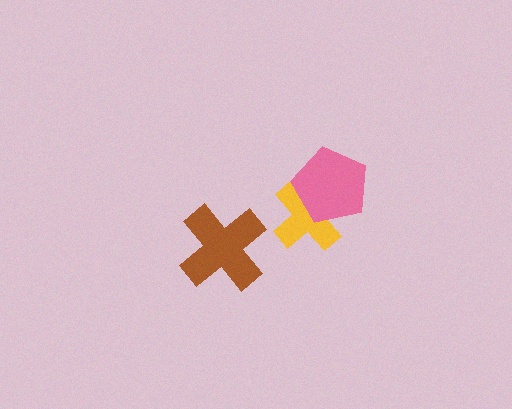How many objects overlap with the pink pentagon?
1 object overlaps with the pink pentagon.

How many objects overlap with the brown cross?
0 objects overlap with the brown cross.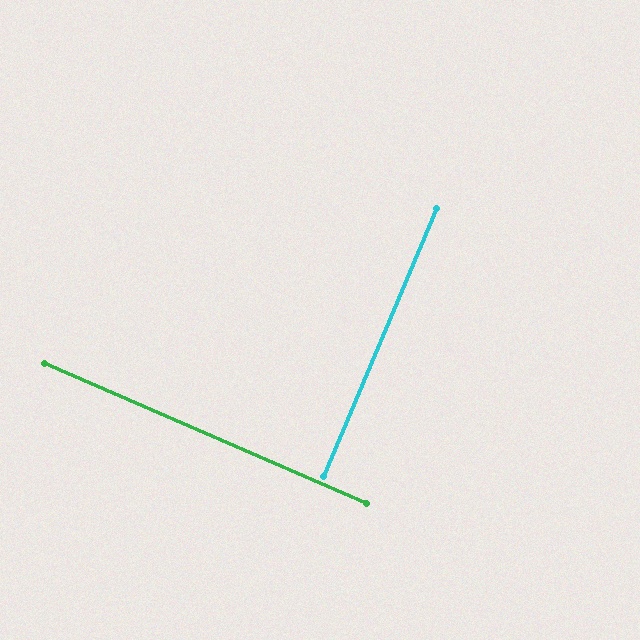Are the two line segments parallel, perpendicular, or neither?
Perpendicular — they meet at approximately 89°.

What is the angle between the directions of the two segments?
Approximately 89 degrees.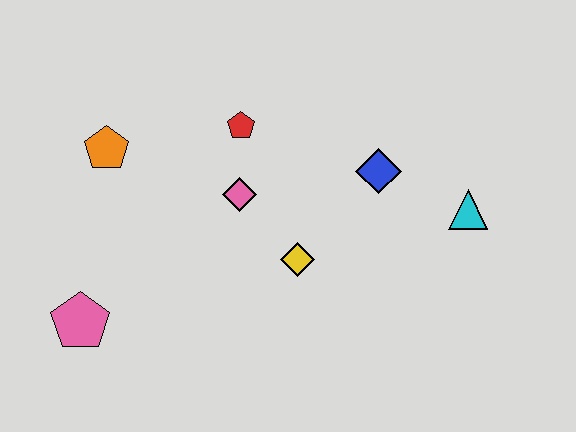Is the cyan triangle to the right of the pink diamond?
Yes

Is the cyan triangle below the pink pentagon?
No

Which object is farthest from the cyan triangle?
The pink pentagon is farthest from the cyan triangle.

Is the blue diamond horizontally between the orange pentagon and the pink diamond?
No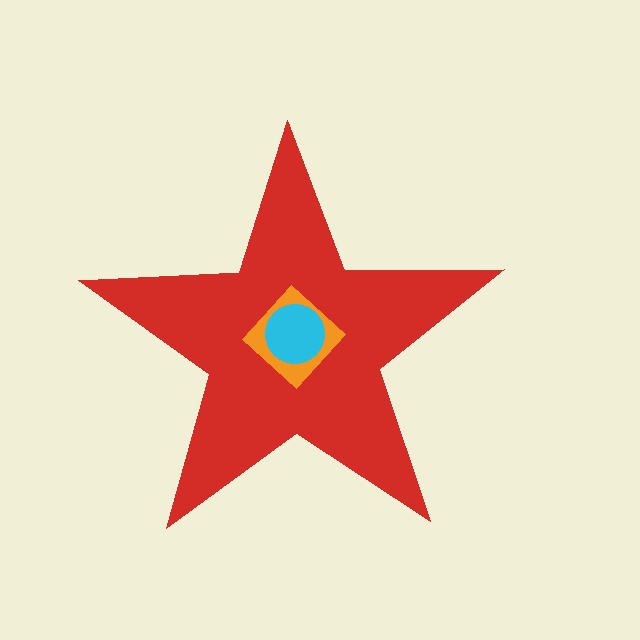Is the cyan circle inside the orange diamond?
Yes.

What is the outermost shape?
The red star.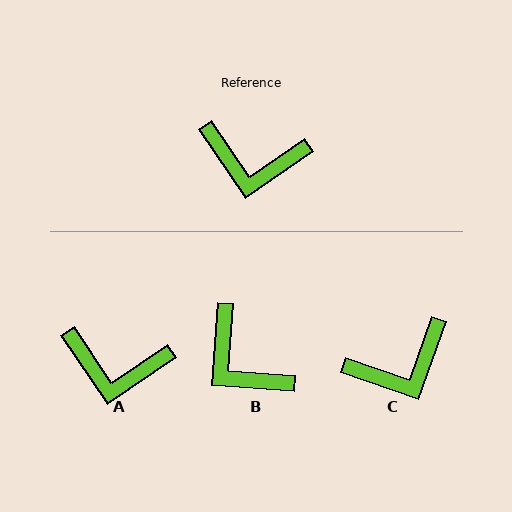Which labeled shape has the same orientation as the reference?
A.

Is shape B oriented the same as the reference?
No, it is off by about 38 degrees.